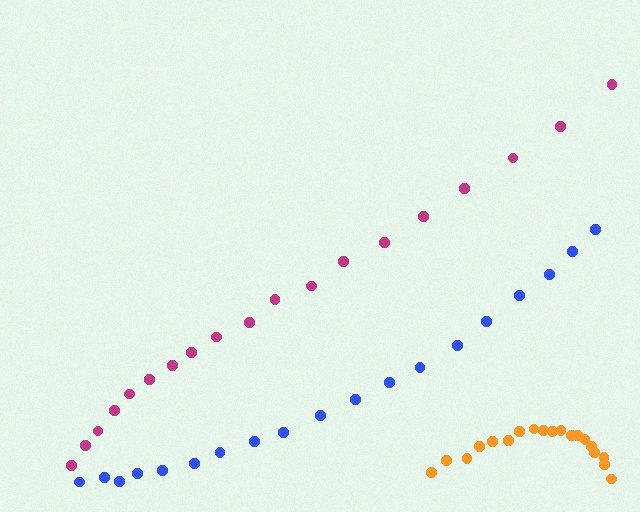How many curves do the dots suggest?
There are 3 distinct paths.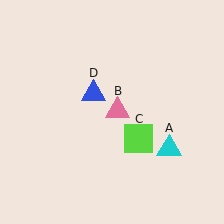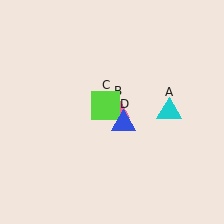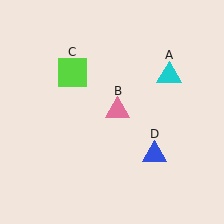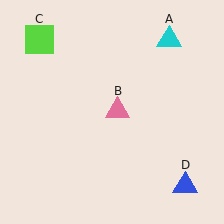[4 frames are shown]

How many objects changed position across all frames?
3 objects changed position: cyan triangle (object A), lime square (object C), blue triangle (object D).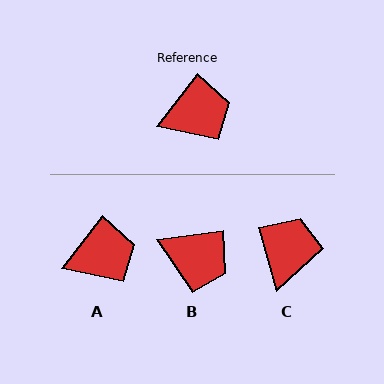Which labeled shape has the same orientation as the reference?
A.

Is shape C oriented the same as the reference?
No, it is off by about 54 degrees.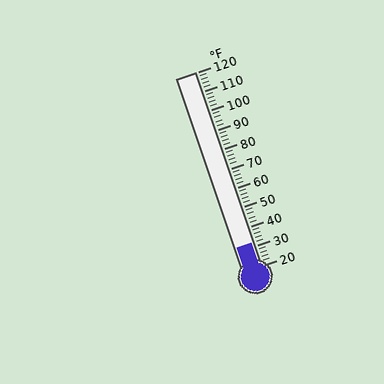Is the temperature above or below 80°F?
The temperature is below 80°F.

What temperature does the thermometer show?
The thermometer shows approximately 32°F.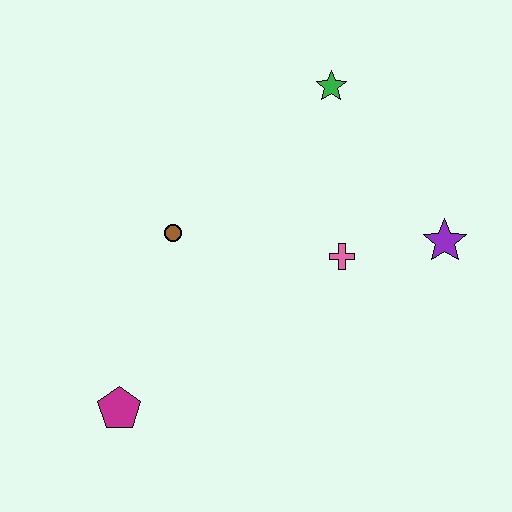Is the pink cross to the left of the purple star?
Yes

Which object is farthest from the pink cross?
The magenta pentagon is farthest from the pink cross.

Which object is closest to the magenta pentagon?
The brown circle is closest to the magenta pentagon.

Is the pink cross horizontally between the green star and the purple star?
Yes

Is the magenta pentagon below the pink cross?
Yes